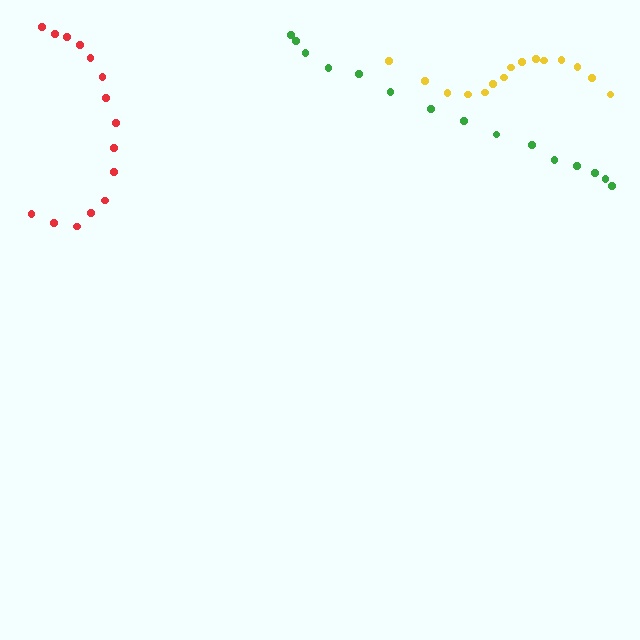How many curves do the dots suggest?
There are 3 distinct paths.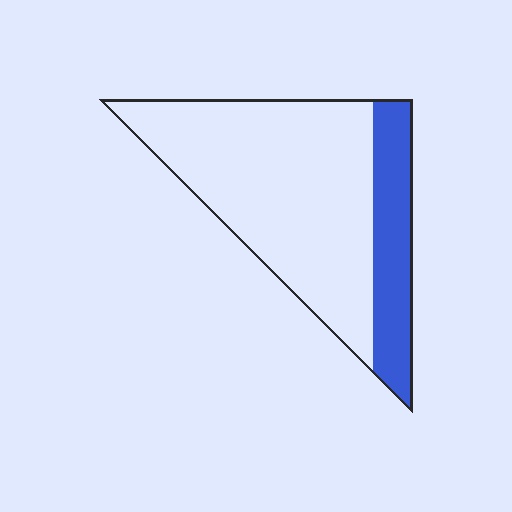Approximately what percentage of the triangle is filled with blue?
Approximately 25%.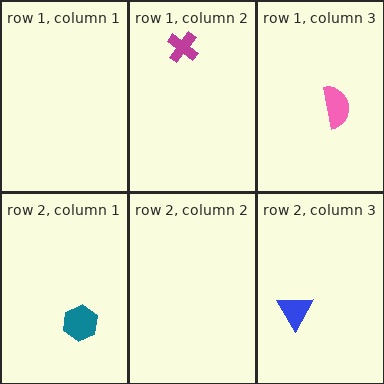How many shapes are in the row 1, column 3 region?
1.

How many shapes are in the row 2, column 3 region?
1.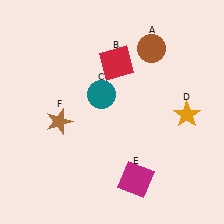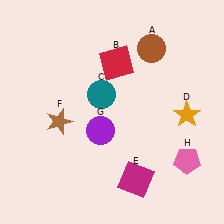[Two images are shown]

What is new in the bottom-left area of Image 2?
A purple circle (G) was added in the bottom-left area of Image 2.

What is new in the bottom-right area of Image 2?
A pink pentagon (H) was added in the bottom-right area of Image 2.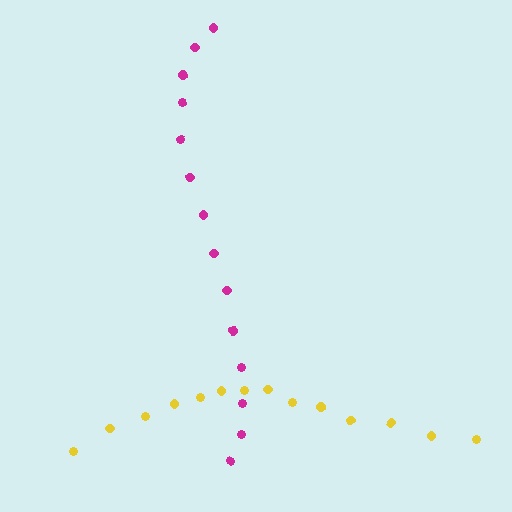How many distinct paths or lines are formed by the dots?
There are 2 distinct paths.